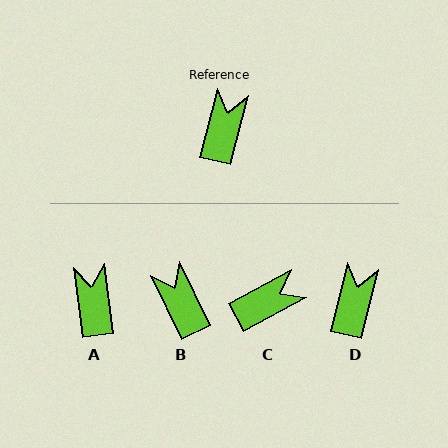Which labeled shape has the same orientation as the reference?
D.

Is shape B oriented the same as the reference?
No, it is off by about 40 degrees.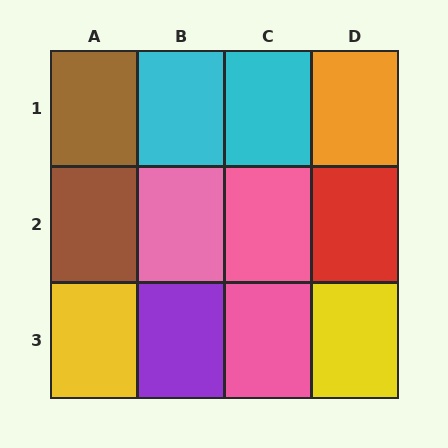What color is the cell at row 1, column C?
Cyan.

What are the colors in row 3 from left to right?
Yellow, purple, pink, yellow.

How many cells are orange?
1 cell is orange.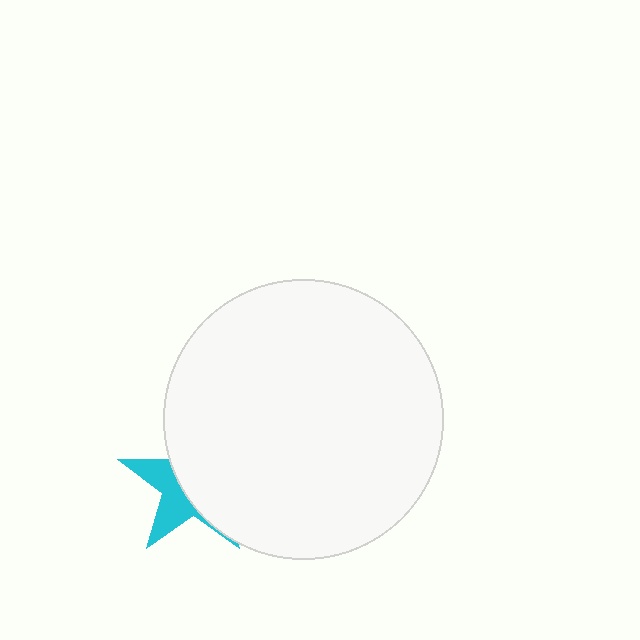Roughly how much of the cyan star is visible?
A small part of it is visible (roughly 37%).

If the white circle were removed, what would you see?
You would see the complete cyan star.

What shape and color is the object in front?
The object in front is a white circle.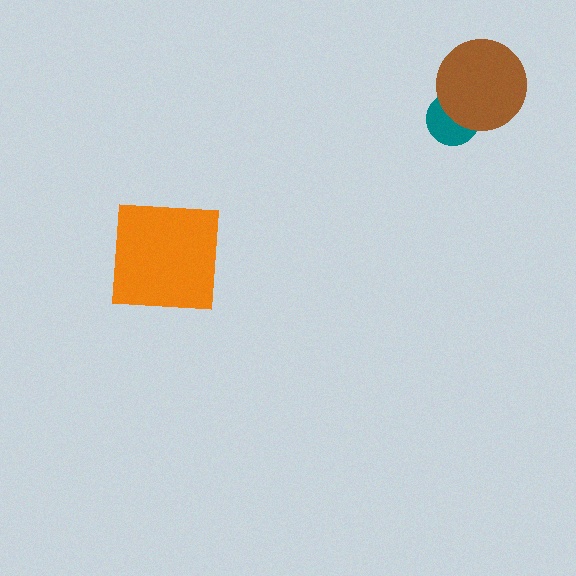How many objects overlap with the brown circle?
1 object overlaps with the brown circle.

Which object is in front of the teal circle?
The brown circle is in front of the teal circle.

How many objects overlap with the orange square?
0 objects overlap with the orange square.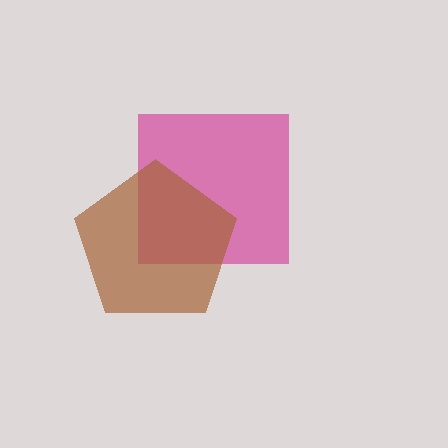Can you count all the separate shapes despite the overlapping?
Yes, there are 2 separate shapes.